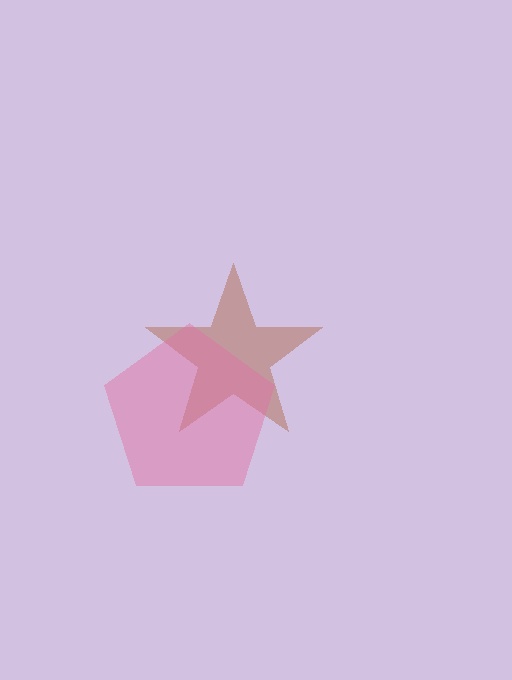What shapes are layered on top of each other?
The layered shapes are: a brown star, a pink pentagon.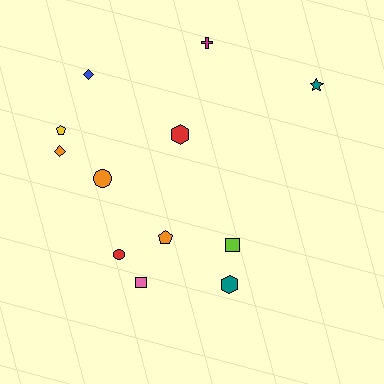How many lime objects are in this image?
There is 1 lime object.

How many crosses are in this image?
There is 1 cross.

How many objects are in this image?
There are 12 objects.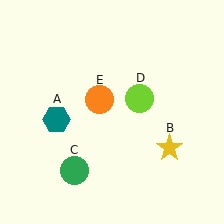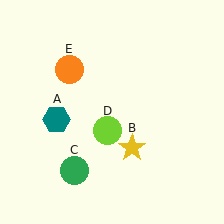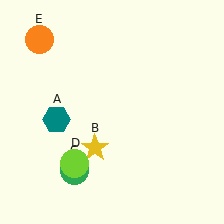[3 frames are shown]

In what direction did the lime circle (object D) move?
The lime circle (object D) moved down and to the left.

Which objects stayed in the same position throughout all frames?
Teal hexagon (object A) and green circle (object C) remained stationary.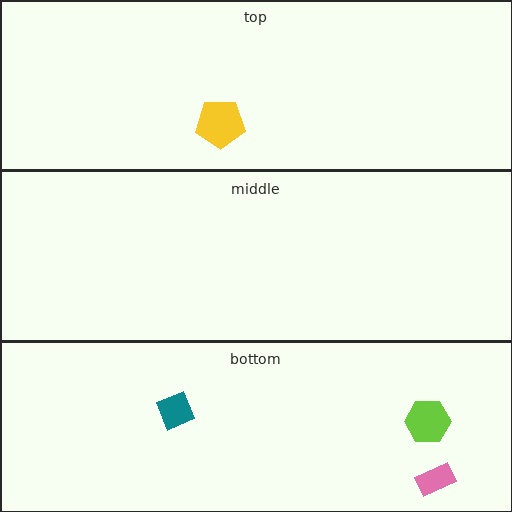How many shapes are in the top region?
1.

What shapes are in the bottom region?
The teal diamond, the pink rectangle, the lime hexagon.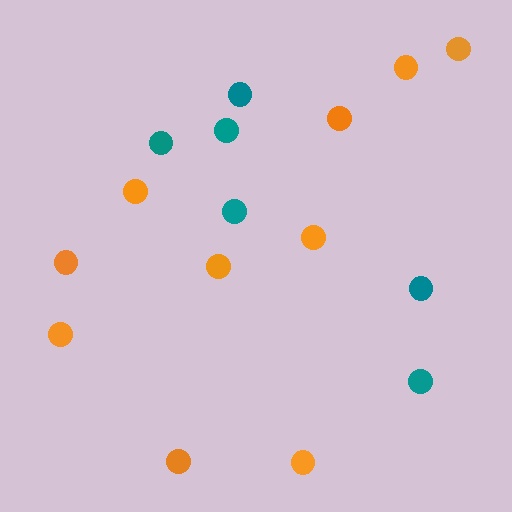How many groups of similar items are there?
There are 2 groups: one group of orange circles (10) and one group of teal circles (6).